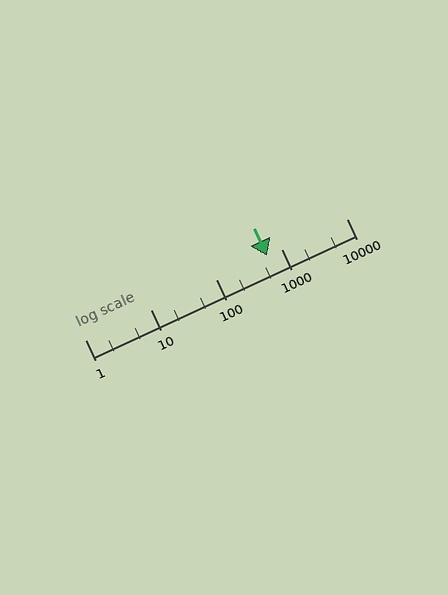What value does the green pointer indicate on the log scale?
The pointer indicates approximately 600.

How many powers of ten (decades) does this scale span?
The scale spans 4 decades, from 1 to 10000.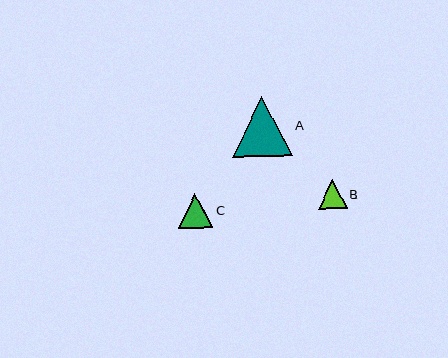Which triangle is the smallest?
Triangle B is the smallest with a size of approximately 29 pixels.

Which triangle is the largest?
Triangle A is the largest with a size of approximately 60 pixels.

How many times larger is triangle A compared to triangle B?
Triangle A is approximately 2.1 times the size of triangle B.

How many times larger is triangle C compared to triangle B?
Triangle C is approximately 1.2 times the size of triangle B.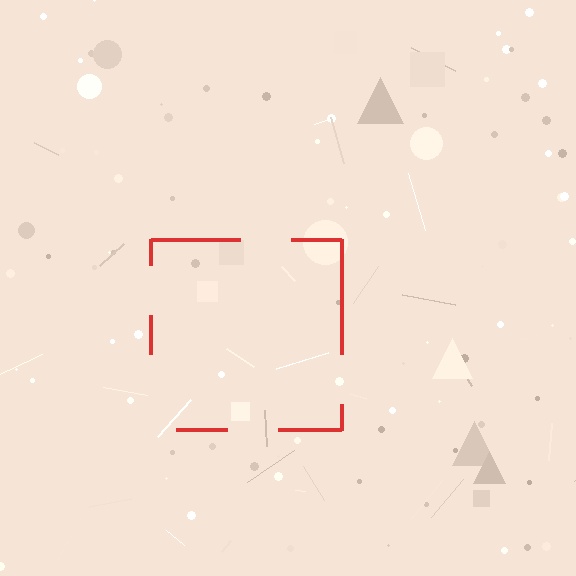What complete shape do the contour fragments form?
The contour fragments form a square.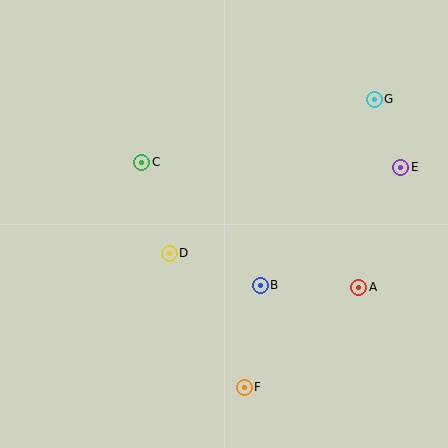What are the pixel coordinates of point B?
Point B is at (260, 285).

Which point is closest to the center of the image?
Point D at (169, 253) is closest to the center.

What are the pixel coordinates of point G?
Point G is at (374, 99).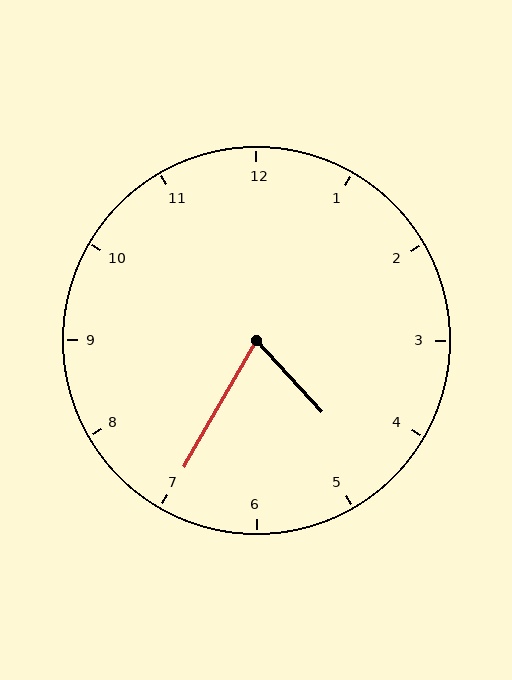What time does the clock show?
4:35.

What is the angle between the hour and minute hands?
Approximately 72 degrees.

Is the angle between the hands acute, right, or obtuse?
It is acute.